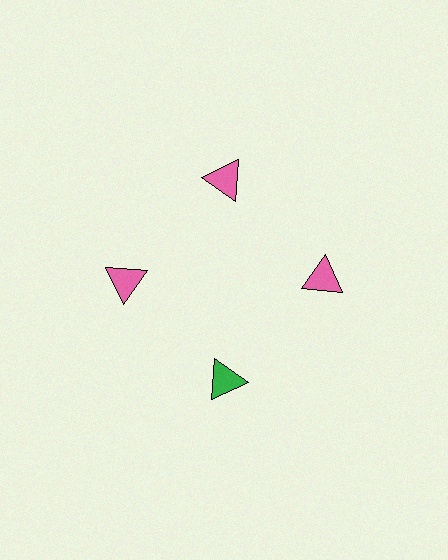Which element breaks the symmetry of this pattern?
The green triangle at roughly the 6 o'clock position breaks the symmetry. All other shapes are pink triangles.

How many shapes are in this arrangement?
There are 4 shapes arranged in a ring pattern.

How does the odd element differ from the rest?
It has a different color: green instead of pink.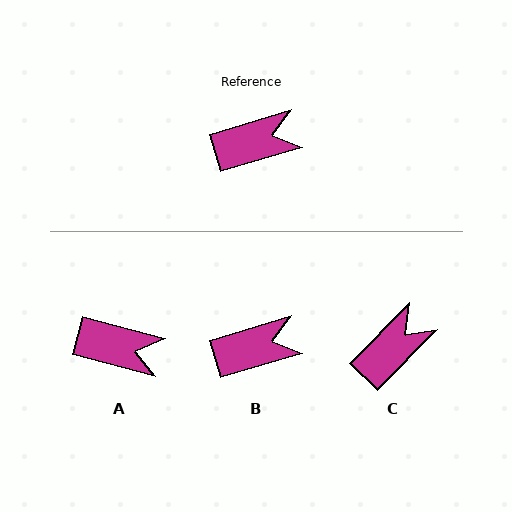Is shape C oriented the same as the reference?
No, it is off by about 29 degrees.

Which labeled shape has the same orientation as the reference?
B.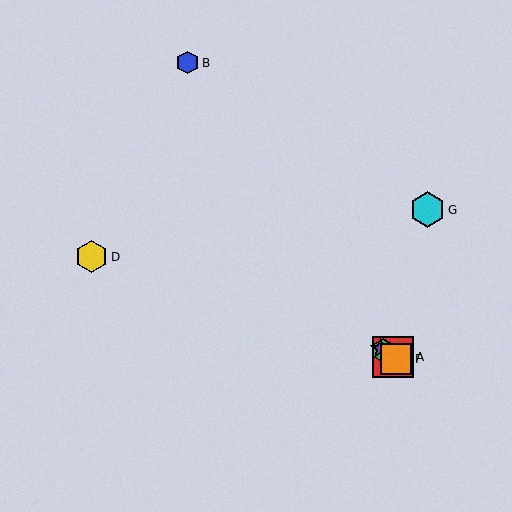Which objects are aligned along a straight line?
Objects A, C, E, F are aligned along a straight line.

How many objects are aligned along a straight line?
4 objects (A, C, E, F) are aligned along a straight line.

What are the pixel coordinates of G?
Object G is at (428, 210).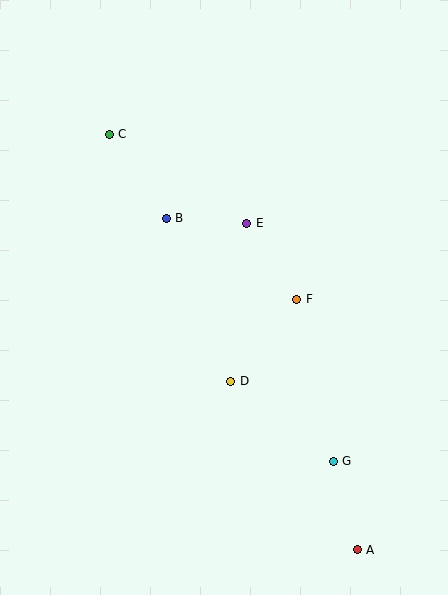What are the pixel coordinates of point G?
Point G is at (333, 461).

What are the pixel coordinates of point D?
Point D is at (231, 381).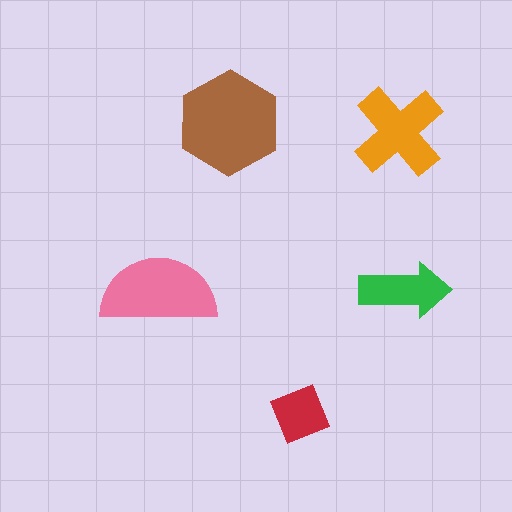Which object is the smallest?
The red diamond.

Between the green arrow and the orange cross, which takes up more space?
The orange cross.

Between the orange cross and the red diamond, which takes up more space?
The orange cross.